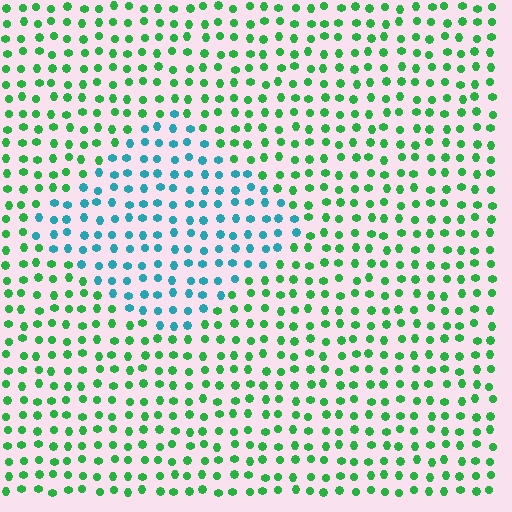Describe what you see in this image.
The image is filled with small green elements in a uniform arrangement. A diamond-shaped region is visible where the elements are tinted to a slightly different hue, forming a subtle color boundary.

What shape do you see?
I see a diamond.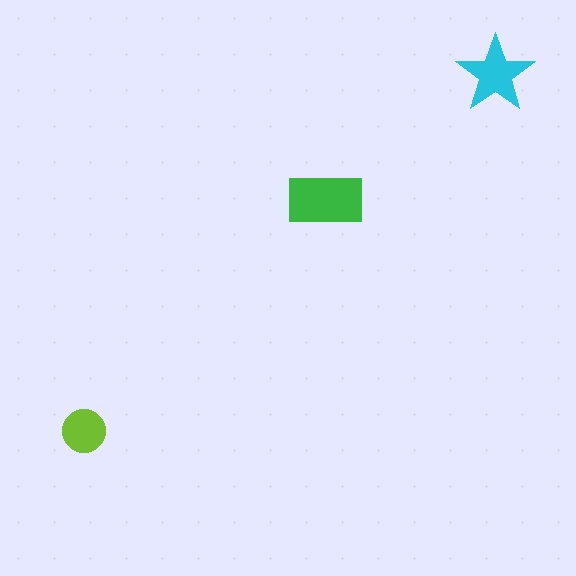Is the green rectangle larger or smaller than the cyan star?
Larger.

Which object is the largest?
The green rectangle.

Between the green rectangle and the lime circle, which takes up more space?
The green rectangle.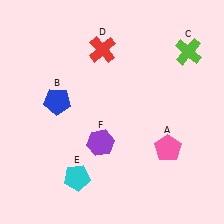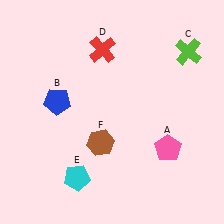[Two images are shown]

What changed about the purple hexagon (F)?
In Image 1, F is purple. In Image 2, it changed to brown.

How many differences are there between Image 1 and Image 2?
There is 1 difference between the two images.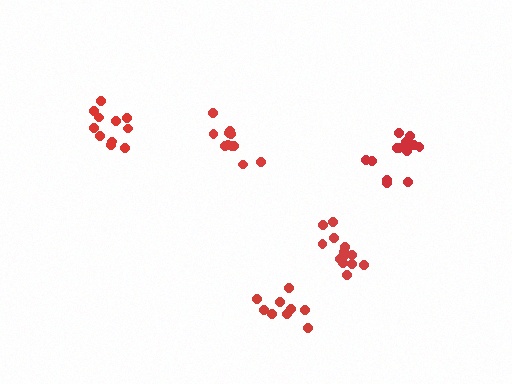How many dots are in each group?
Group 1: 9 dots, Group 2: 11 dots, Group 3: 11 dots, Group 4: 13 dots, Group 5: 13 dots (57 total).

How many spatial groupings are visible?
There are 5 spatial groupings.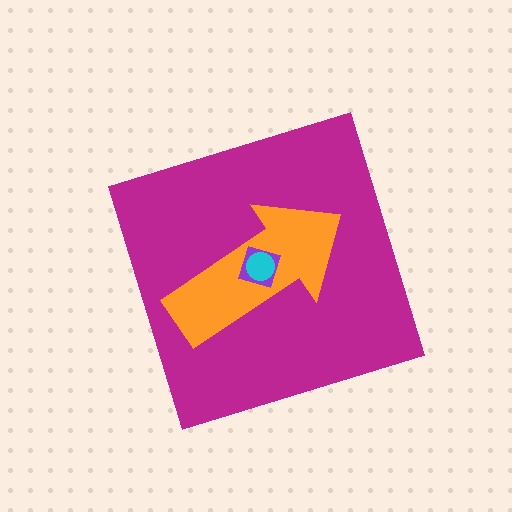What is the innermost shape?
The cyan circle.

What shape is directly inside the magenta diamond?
The orange arrow.